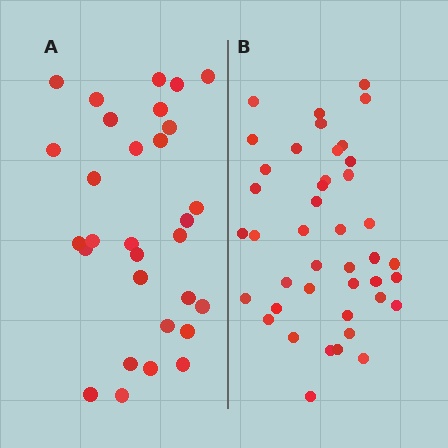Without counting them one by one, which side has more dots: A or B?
Region B (the right region) has more dots.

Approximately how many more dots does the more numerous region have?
Region B has roughly 12 or so more dots than region A.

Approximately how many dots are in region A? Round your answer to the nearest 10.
About 30 dots.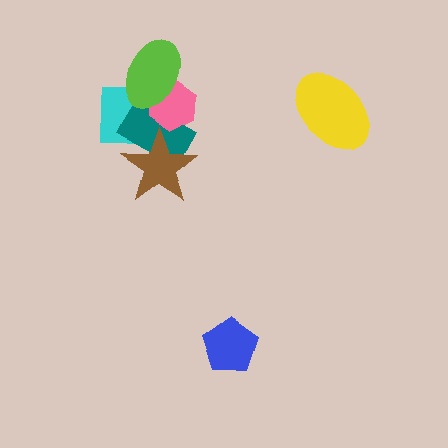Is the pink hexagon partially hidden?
Yes, it is partially covered by another shape.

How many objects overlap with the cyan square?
4 objects overlap with the cyan square.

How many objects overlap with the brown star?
2 objects overlap with the brown star.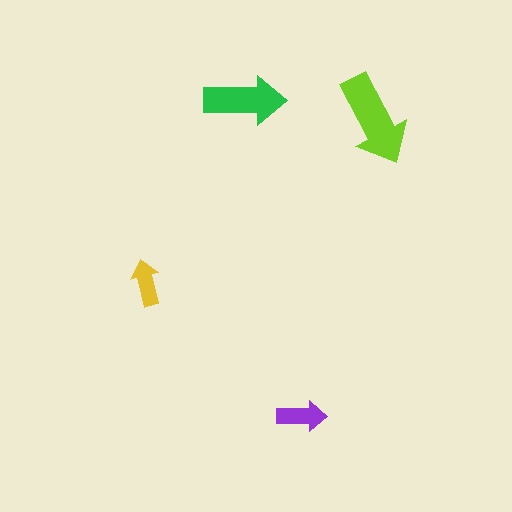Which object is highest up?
The green arrow is topmost.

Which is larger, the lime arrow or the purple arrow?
The lime one.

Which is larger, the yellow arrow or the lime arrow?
The lime one.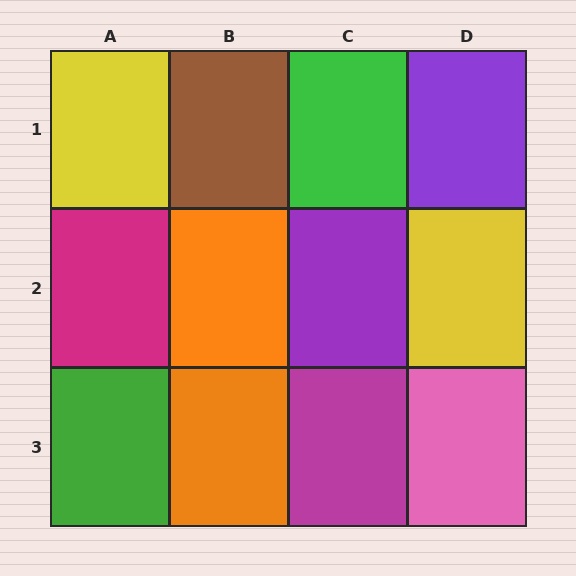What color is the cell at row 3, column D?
Pink.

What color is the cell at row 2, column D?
Yellow.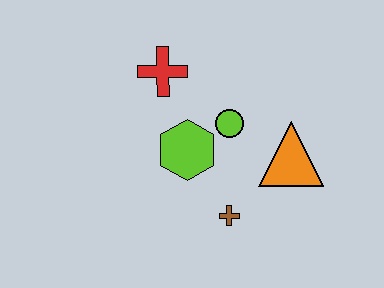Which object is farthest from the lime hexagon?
The orange triangle is farthest from the lime hexagon.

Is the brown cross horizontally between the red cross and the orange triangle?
Yes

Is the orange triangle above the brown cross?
Yes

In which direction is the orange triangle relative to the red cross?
The orange triangle is to the right of the red cross.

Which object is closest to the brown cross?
The lime hexagon is closest to the brown cross.